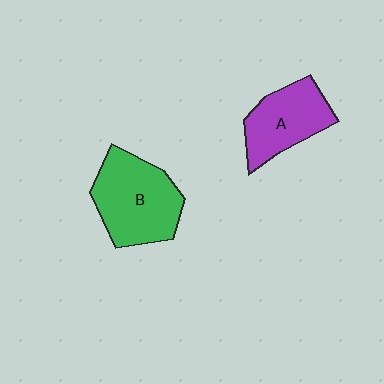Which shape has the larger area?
Shape B (green).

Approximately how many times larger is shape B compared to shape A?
Approximately 1.3 times.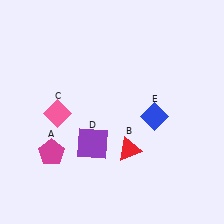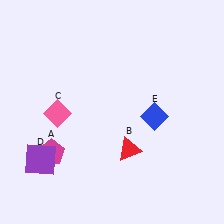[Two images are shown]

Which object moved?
The purple square (D) moved left.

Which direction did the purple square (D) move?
The purple square (D) moved left.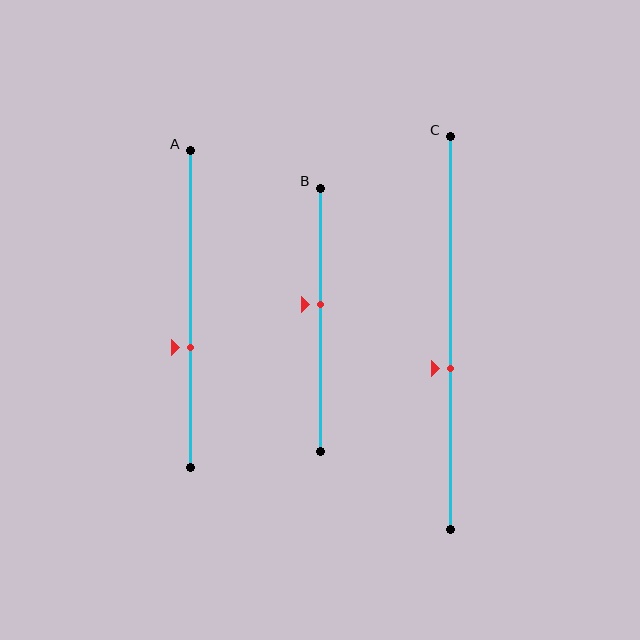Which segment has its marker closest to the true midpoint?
Segment B has its marker closest to the true midpoint.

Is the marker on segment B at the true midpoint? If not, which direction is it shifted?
No, the marker on segment B is shifted upward by about 6% of the segment length.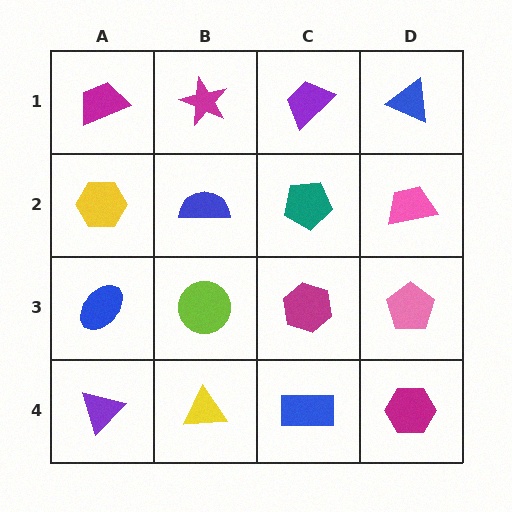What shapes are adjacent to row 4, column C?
A magenta hexagon (row 3, column C), a yellow triangle (row 4, column B), a magenta hexagon (row 4, column D).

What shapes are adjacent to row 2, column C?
A purple trapezoid (row 1, column C), a magenta hexagon (row 3, column C), a blue semicircle (row 2, column B), a pink trapezoid (row 2, column D).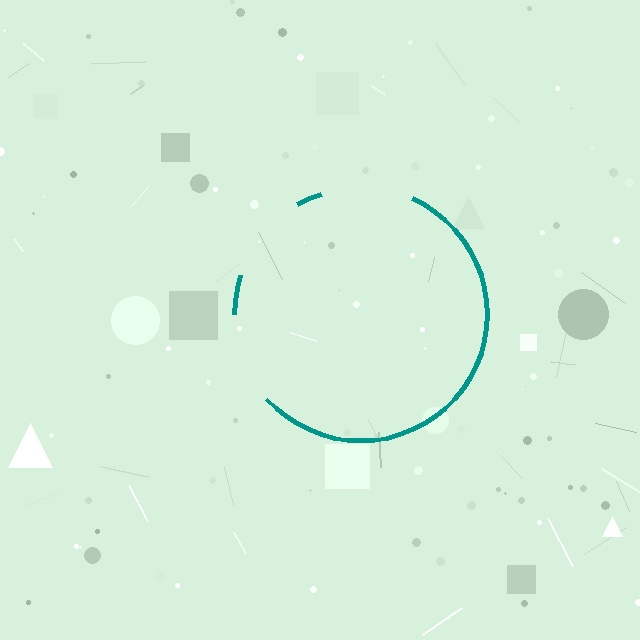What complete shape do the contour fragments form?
The contour fragments form a circle.